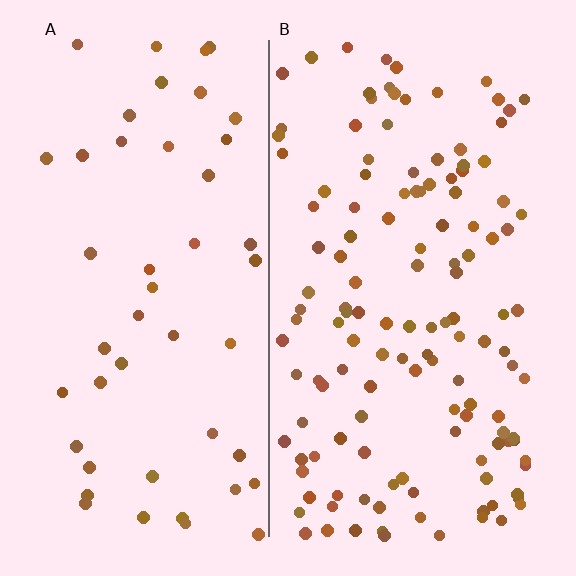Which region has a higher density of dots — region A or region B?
B (the right).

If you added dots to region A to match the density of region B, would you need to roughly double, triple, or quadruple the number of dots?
Approximately triple.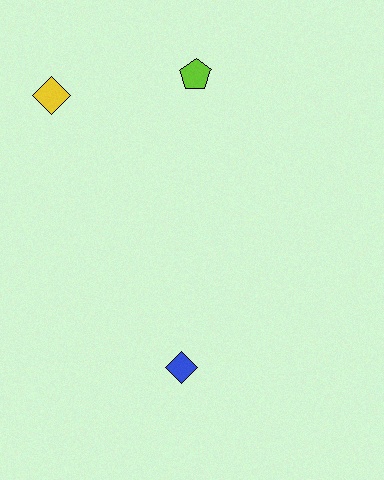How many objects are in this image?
There are 3 objects.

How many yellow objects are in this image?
There is 1 yellow object.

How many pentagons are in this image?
There is 1 pentagon.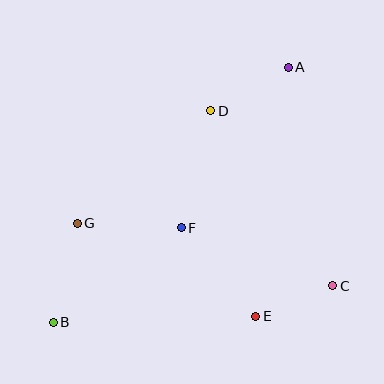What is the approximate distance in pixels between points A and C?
The distance between A and C is approximately 223 pixels.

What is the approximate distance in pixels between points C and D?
The distance between C and D is approximately 214 pixels.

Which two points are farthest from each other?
Points A and B are farthest from each other.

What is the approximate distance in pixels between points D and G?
The distance between D and G is approximately 175 pixels.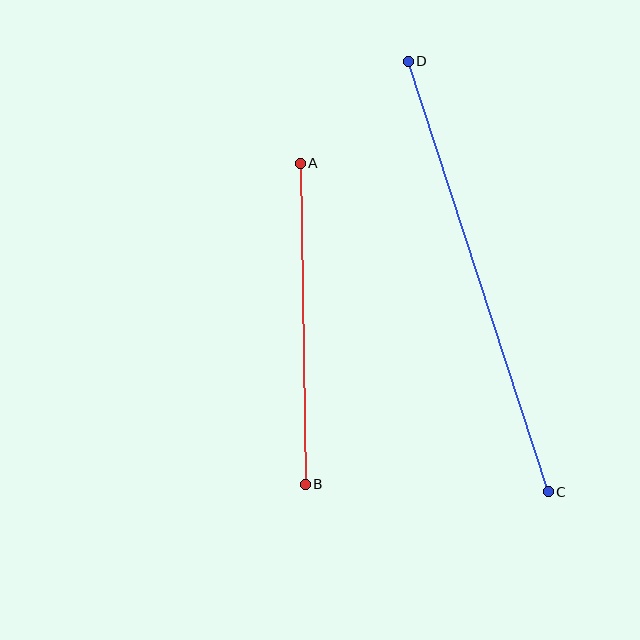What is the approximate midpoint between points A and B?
The midpoint is at approximately (303, 324) pixels.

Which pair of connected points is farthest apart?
Points C and D are farthest apart.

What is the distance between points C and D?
The distance is approximately 453 pixels.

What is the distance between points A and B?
The distance is approximately 321 pixels.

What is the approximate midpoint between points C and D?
The midpoint is at approximately (478, 276) pixels.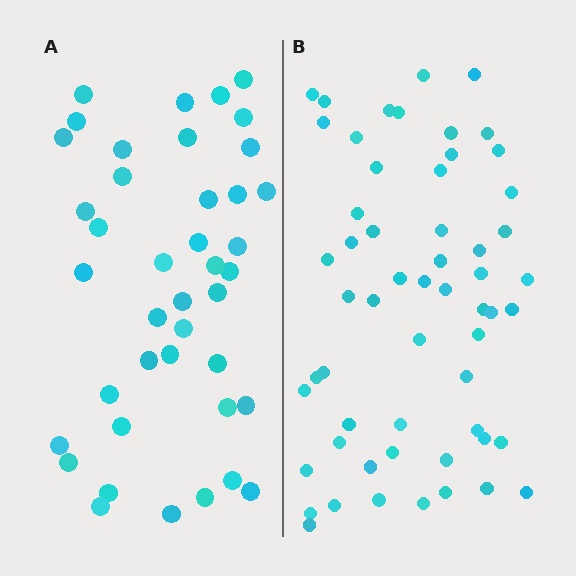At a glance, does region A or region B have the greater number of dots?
Region B (the right region) has more dots.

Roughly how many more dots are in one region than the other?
Region B has approximately 15 more dots than region A.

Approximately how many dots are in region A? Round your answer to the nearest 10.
About 40 dots. (The exact count is 41, which rounds to 40.)